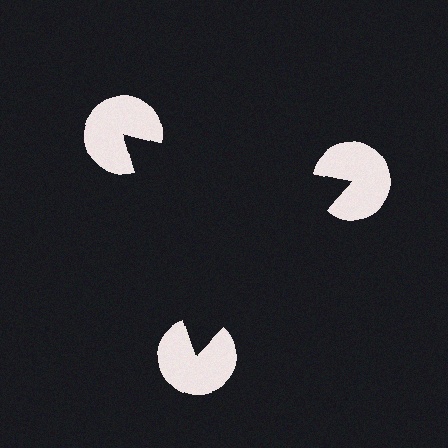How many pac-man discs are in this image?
There are 3 — one at each vertex of the illusory triangle.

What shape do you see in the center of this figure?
An illusory triangle — its edges are inferred from the aligned wedge cuts in the pac-man discs, not physically drawn.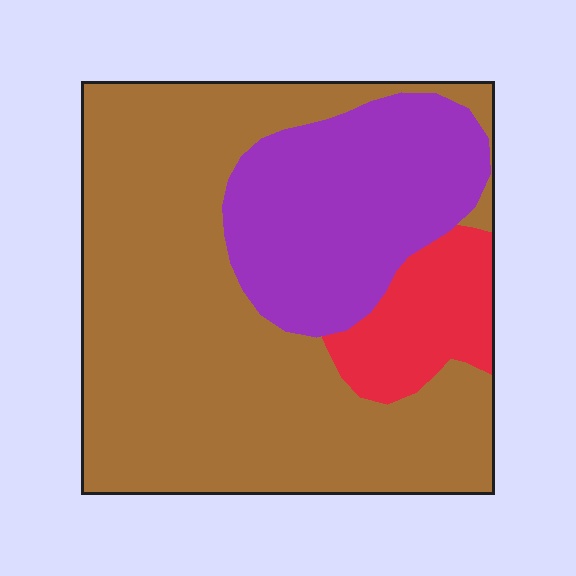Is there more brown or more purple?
Brown.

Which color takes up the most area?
Brown, at roughly 65%.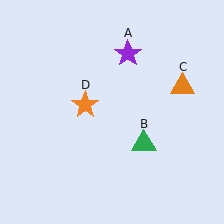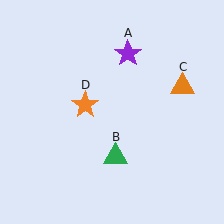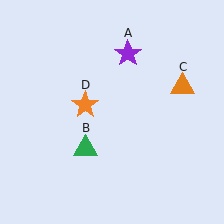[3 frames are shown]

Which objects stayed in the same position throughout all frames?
Purple star (object A) and orange triangle (object C) and orange star (object D) remained stationary.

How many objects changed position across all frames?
1 object changed position: green triangle (object B).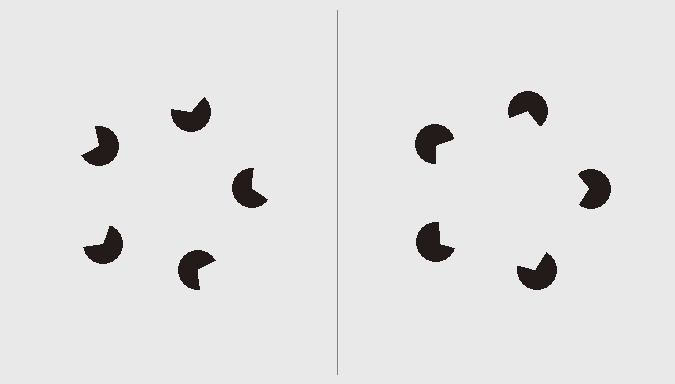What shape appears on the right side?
An illusory pentagon.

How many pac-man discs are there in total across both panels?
10 — 5 on each side.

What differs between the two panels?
The pac-man discs are positioned identically on both sides; only the wedge orientations differ. On the right they align to a pentagon; on the left they are misaligned.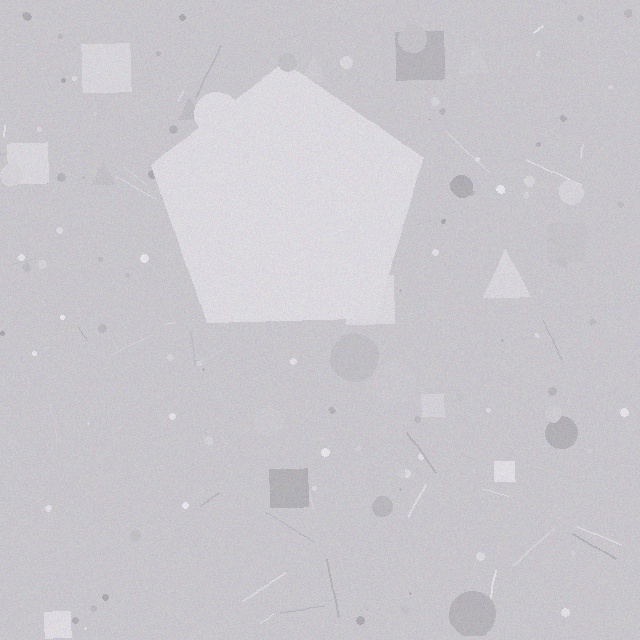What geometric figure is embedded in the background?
A pentagon is embedded in the background.